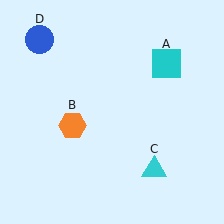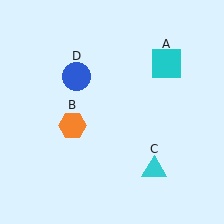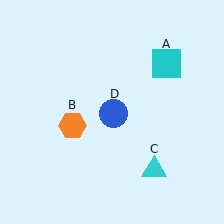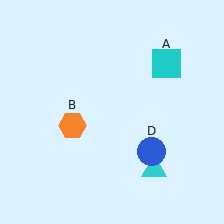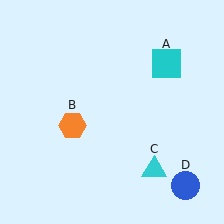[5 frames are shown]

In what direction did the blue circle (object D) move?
The blue circle (object D) moved down and to the right.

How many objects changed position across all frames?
1 object changed position: blue circle (object D).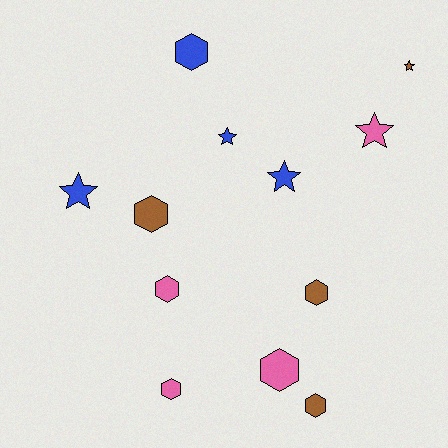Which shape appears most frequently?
Hexagon, with 7 objects.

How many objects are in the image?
There are 12 objects.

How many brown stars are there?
There is 1 brown star.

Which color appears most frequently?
Brown, with 4 objects.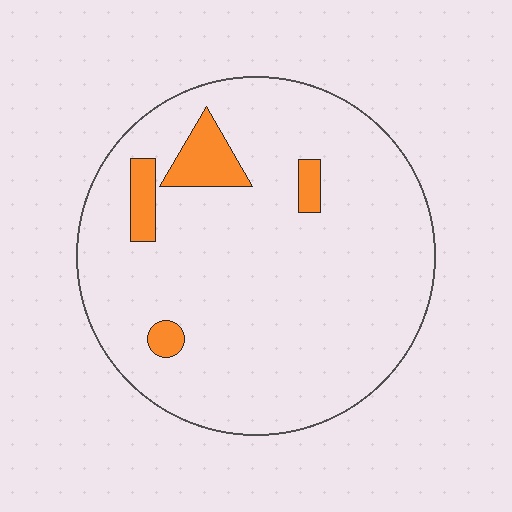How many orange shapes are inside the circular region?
4.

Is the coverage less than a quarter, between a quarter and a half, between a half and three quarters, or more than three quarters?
Less than a quarter.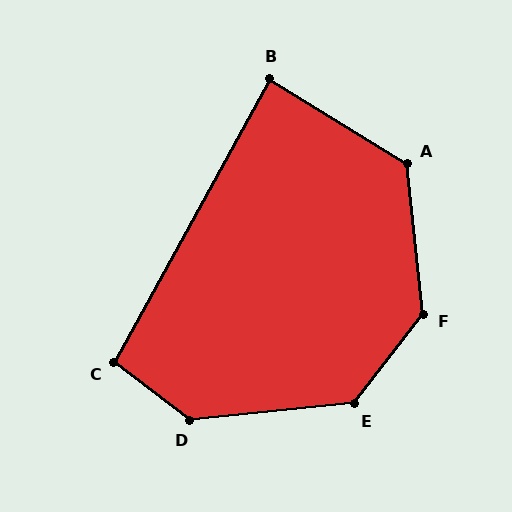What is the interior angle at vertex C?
Approximately 99 degrees (obtuse).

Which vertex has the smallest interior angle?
B, at approximately 87 degrees.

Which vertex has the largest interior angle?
D, at approximately 136 degrees.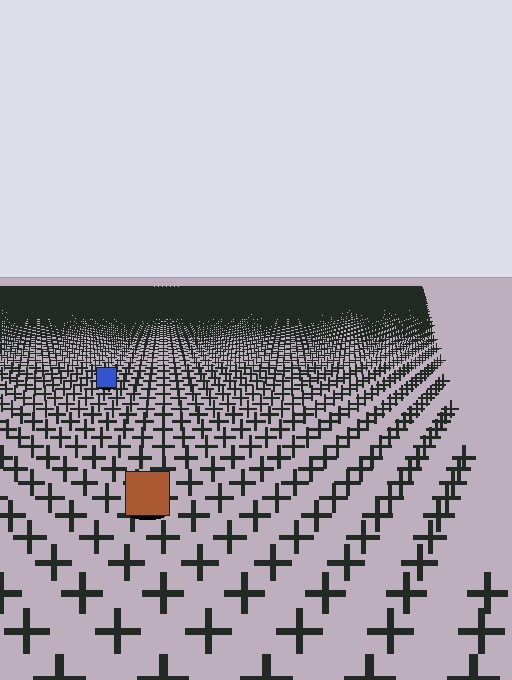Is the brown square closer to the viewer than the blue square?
Yes. The brown square is closer — you can tell from the texture gradient: the ground texture is coarser near it.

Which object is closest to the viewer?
The brown square is closest. The texture marks near it are larger and more spread out.